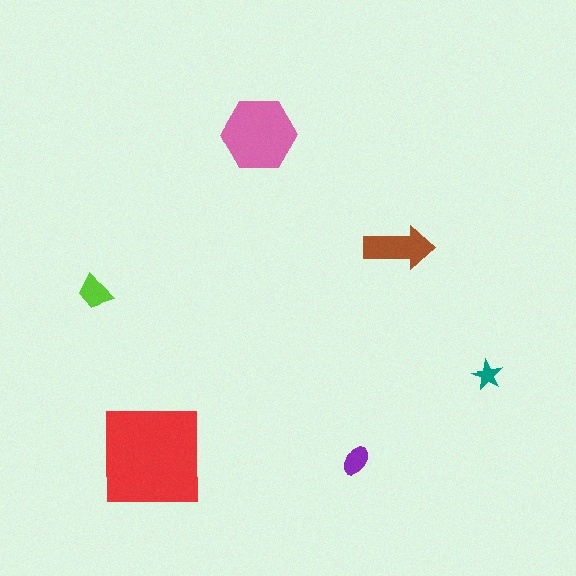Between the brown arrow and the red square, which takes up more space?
The red square.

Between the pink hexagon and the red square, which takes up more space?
The red square.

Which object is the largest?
The red square.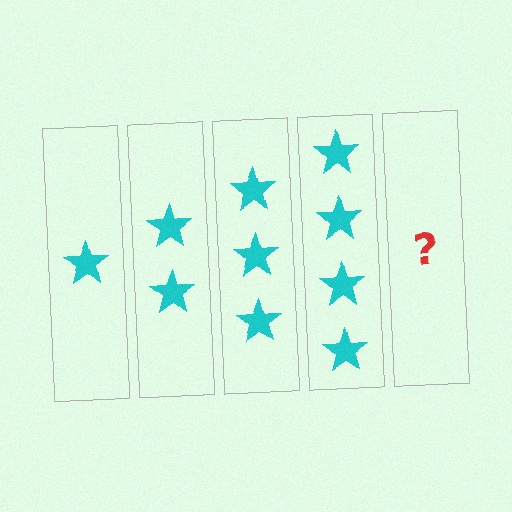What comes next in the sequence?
The next element should be 5 stars.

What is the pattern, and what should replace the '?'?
The pattern is that each step adds one more star. The '?' should be 5 stars.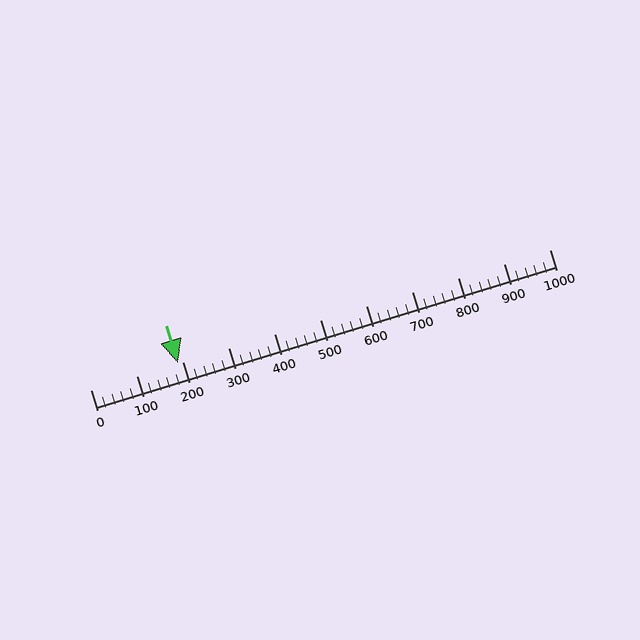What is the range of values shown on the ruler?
The ruler shows values from 0 to 1000.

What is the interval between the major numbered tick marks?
The major tick marks are spaced 100 units apart.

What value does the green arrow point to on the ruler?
The green arrow points to approximately 191.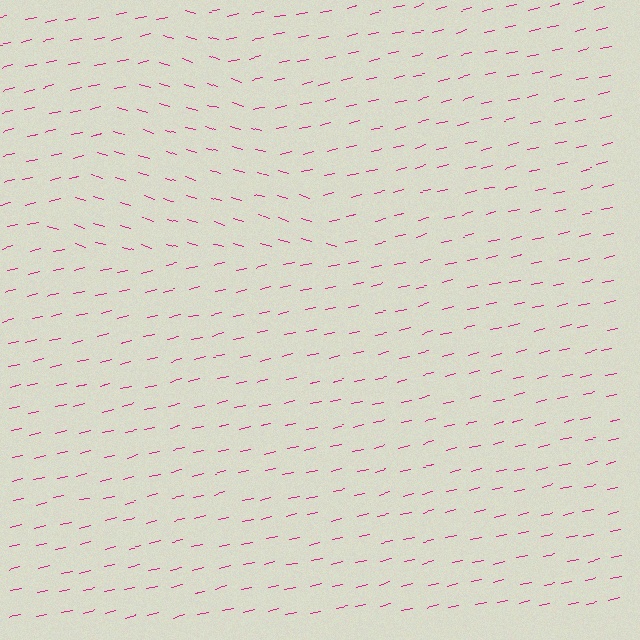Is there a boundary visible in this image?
Yes, there is a texture boundary formed by a change in line orientation.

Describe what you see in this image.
The image is filled with small magenta line segments. A triangle region in the image has lines oriented differently from the surrounding lines, creating a visible texture boundary.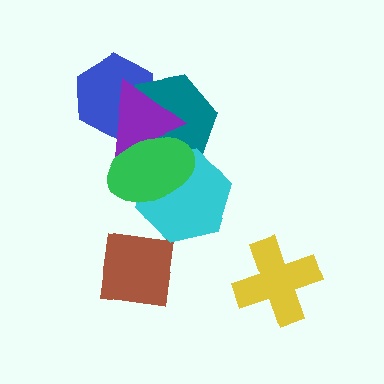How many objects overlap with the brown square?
0 objects overlap with the brown square.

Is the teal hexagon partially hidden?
Yes, it is partially covered by another shape.